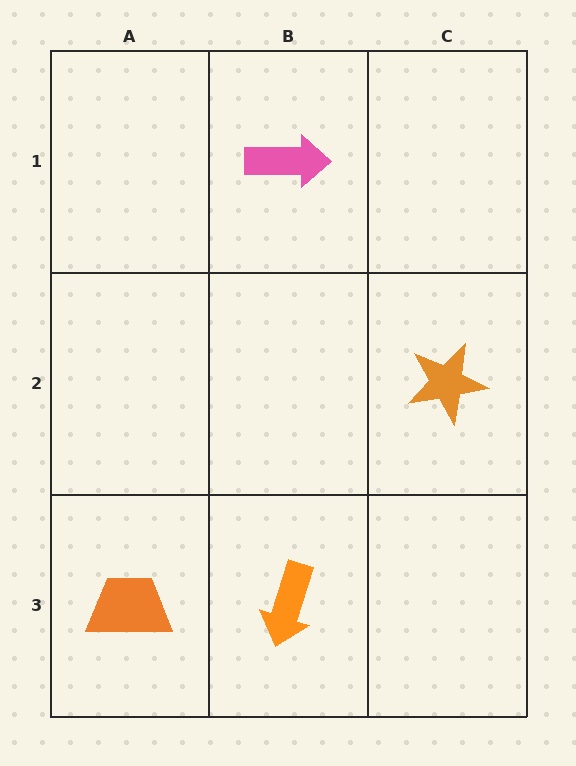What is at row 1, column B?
A pink arrow.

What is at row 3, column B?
An orange arrow.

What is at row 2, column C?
An orange star.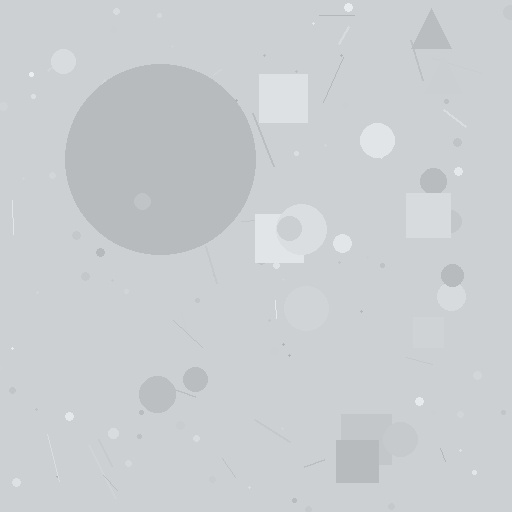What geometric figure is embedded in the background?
A circle is embedded in the background.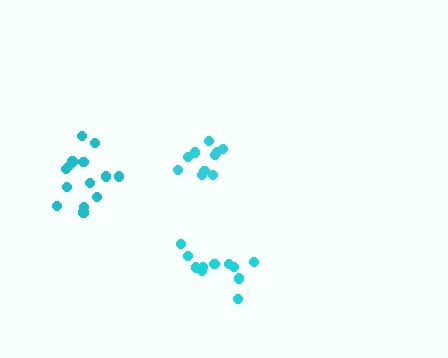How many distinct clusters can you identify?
There are 3 distinct clusters.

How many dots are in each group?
Group 1: 11 dots, Group 2: 14 dots, Group 3: 10 dots (35 total).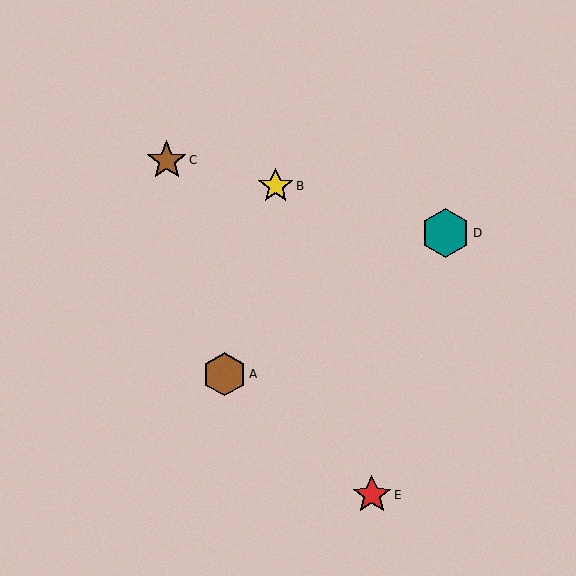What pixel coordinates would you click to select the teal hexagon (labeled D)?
Click at (445, 233) to select the teal hexagon D.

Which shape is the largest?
The teal hexagon (labeled D) is the largest.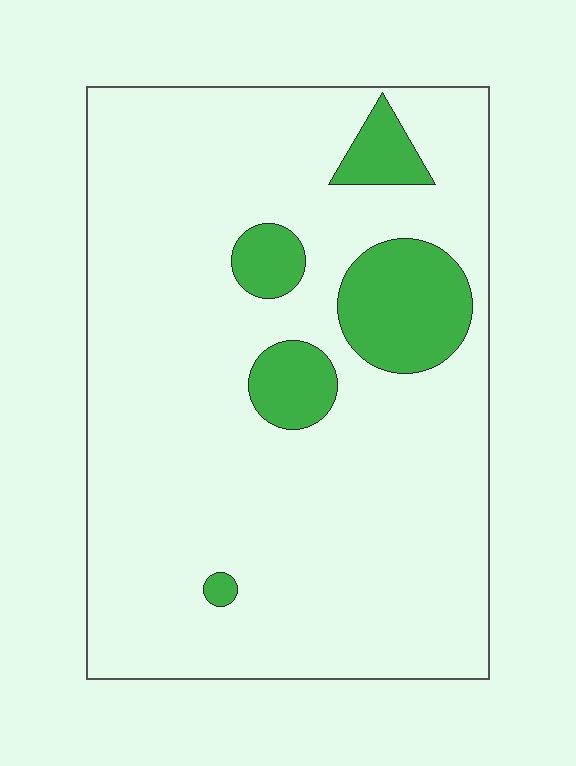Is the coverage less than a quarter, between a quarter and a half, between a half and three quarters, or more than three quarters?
Less than a quarter.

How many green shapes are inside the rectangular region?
5.